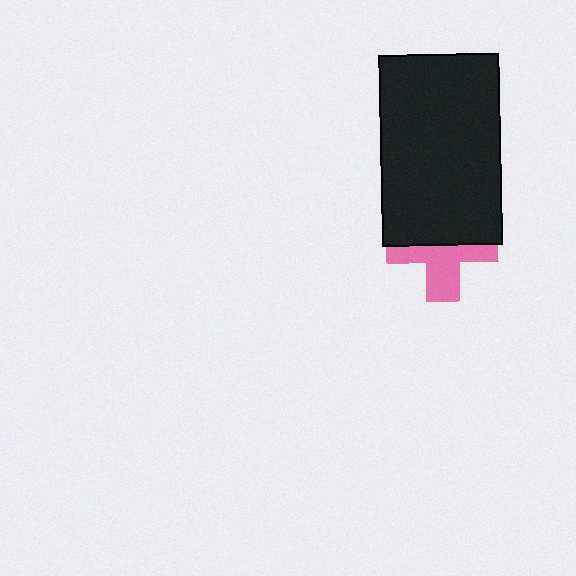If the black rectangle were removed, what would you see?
You would see the complete pink cross.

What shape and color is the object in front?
The object in front is a black rectangle.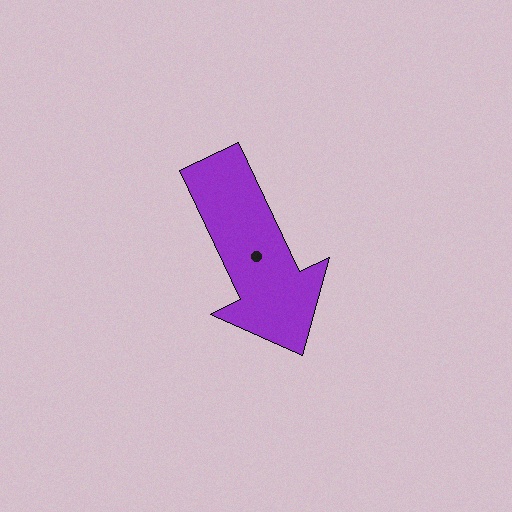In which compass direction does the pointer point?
Southeast.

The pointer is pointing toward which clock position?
Roughly 5 o'clock.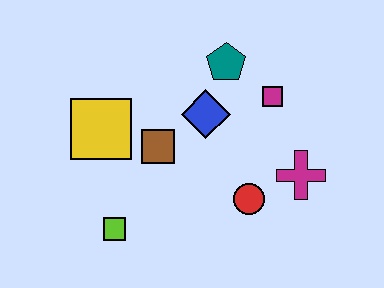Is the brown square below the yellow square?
Yes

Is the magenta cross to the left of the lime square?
No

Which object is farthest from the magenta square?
The lime square is farthest from the magenta square.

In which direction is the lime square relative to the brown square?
The lime square is below the brown square.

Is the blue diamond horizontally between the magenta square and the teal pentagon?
No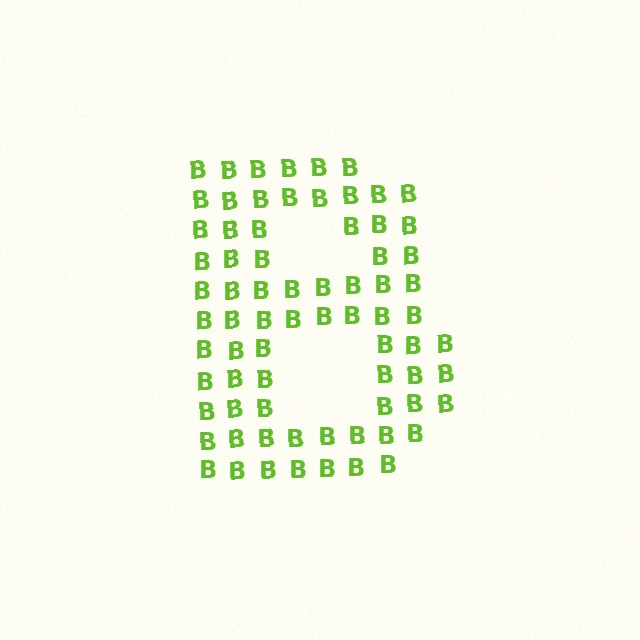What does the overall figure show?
The overall figure shows the letter B.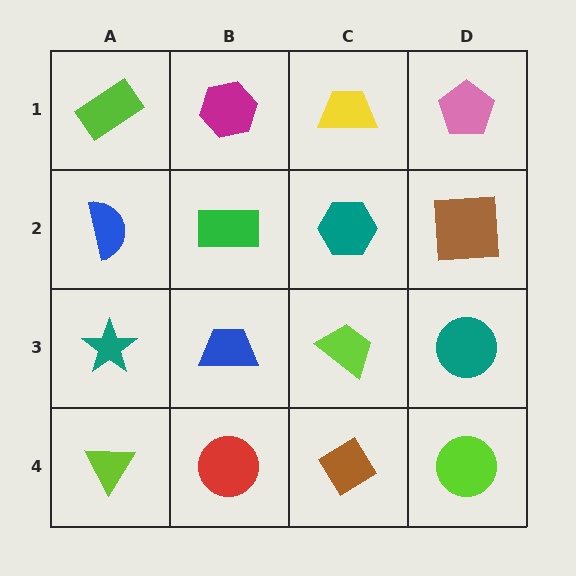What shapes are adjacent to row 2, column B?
A magenta hexagon (row 1, column B), a blue trapezoid (row 3, column B), a blue semicircle (row 2, column A), a teal hexagon (row 2, column C).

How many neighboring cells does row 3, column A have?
3.